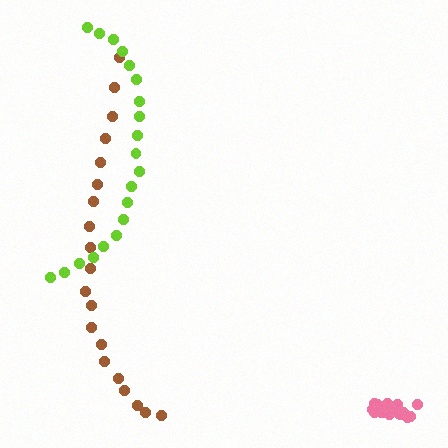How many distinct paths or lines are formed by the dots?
There are 3 distinct paths.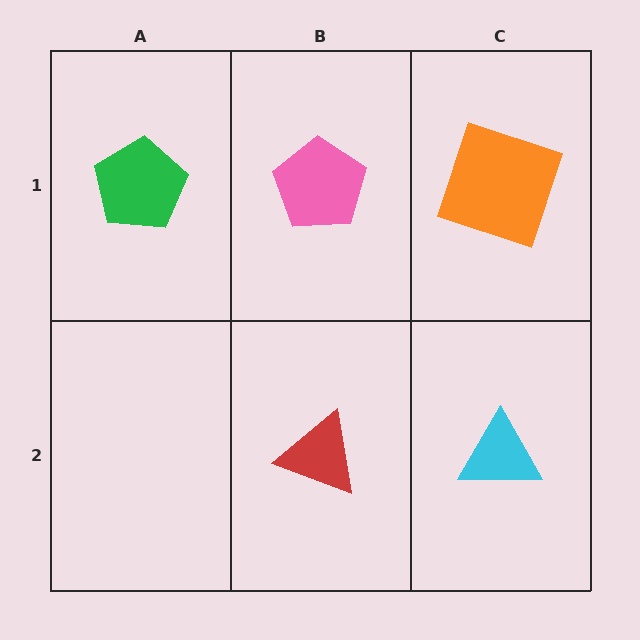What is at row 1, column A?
A green pentagon.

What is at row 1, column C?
An orange square.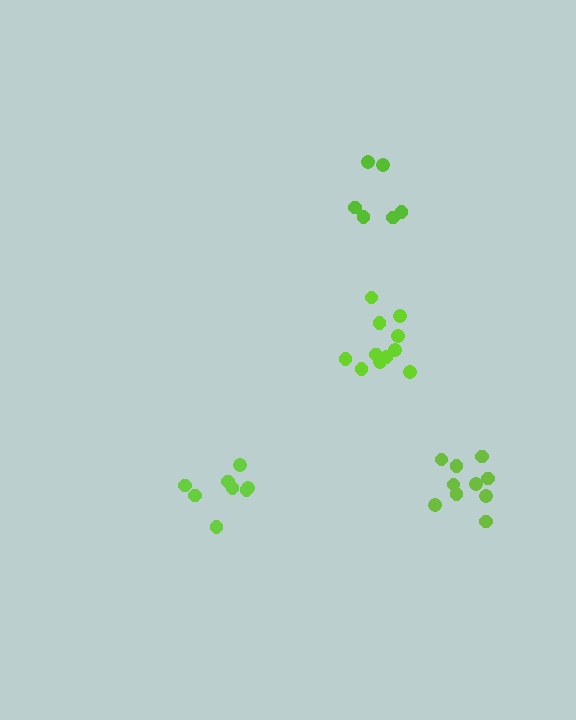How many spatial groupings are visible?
There are 4 spatial groupings.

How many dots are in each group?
Group 1: 8 dots, Group 2: 6 dots, Group 3: 11 dots, Group 4: 10 dots (35 total).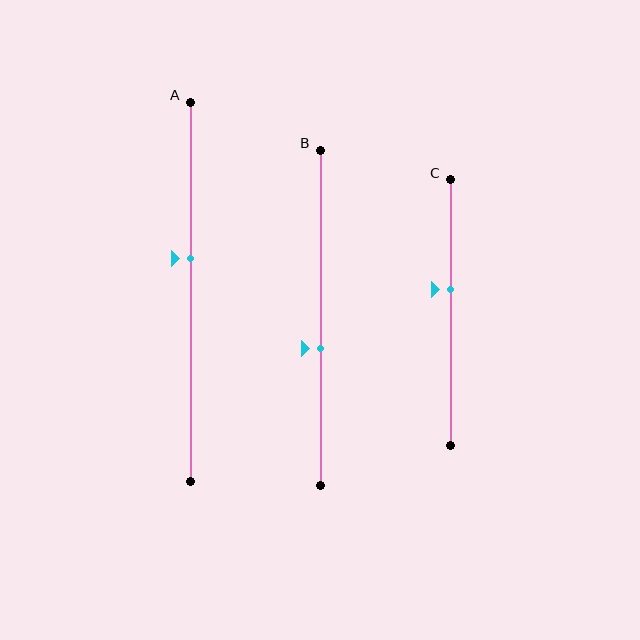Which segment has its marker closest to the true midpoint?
Segment C has its marker closest to the true midpoint.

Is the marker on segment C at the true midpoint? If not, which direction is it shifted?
No, the marker on segment C is shifted upward by about 9% of the segment length.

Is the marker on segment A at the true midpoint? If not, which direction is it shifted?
No, the marker on segment A is shifted upward by about 9% of the segment length.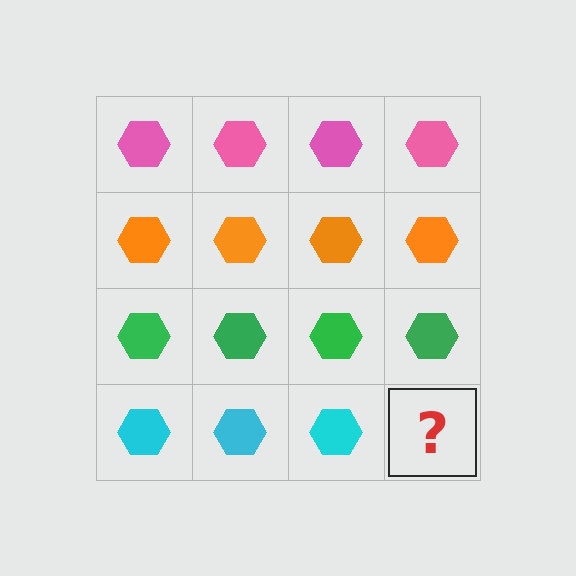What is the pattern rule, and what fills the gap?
The rule is that each row has a consistent color. The gap should be filled with a cyan hexagon.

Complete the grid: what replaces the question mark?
The question mark should be replaced with a cyan hexagon.